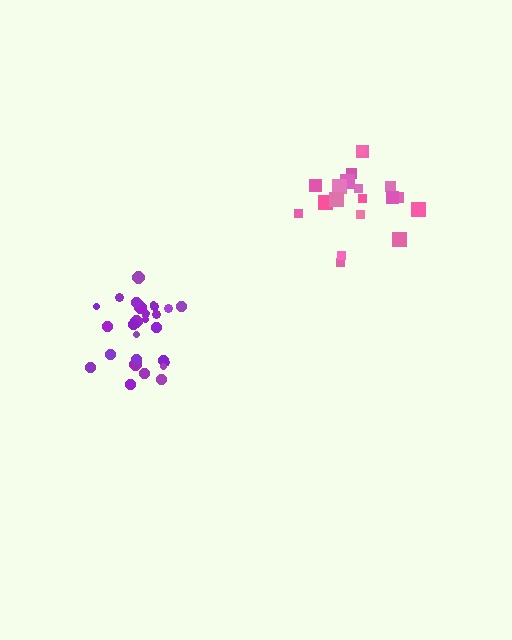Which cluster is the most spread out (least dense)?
Pink.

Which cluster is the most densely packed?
Purple.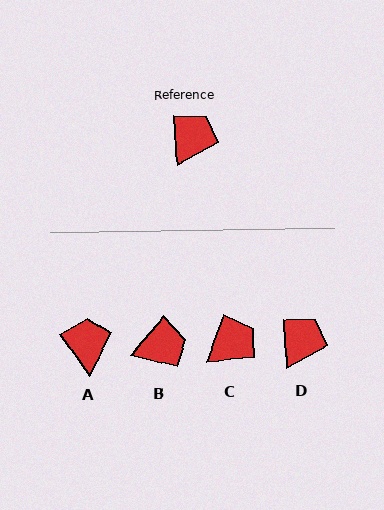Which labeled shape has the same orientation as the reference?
D.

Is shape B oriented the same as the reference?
No, it is off by about 44 degrees.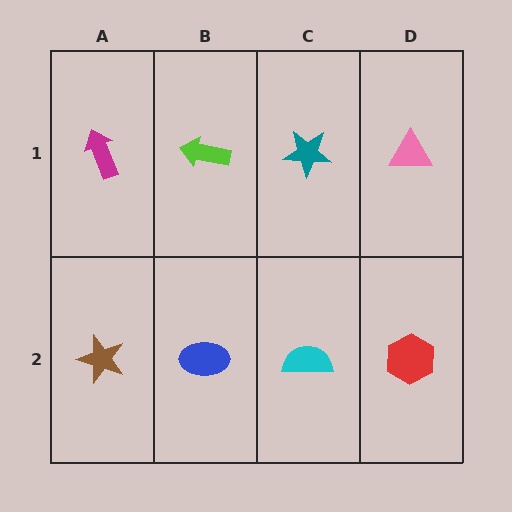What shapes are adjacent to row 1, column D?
A red hexagon (row 2, column D), a teal star (row 1, column C).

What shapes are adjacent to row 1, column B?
A blue ellipse (row 2, column B), a magenta arrow (row 1, column A), a teal star (row 1, column C).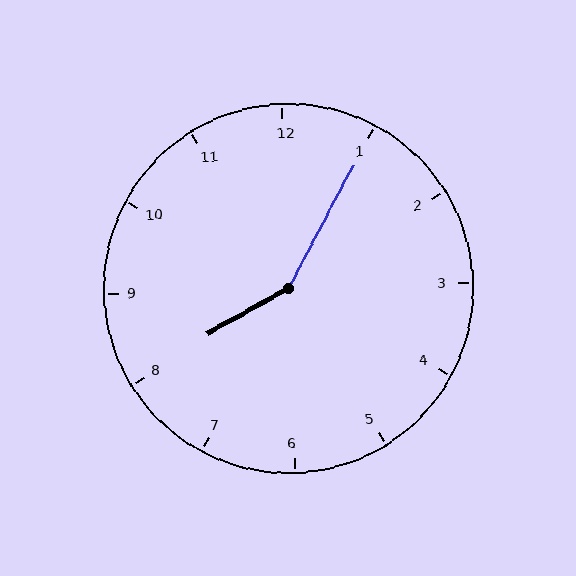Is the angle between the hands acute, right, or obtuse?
It is obtuse.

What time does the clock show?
8:05.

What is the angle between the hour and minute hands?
Approximately 148 degrees.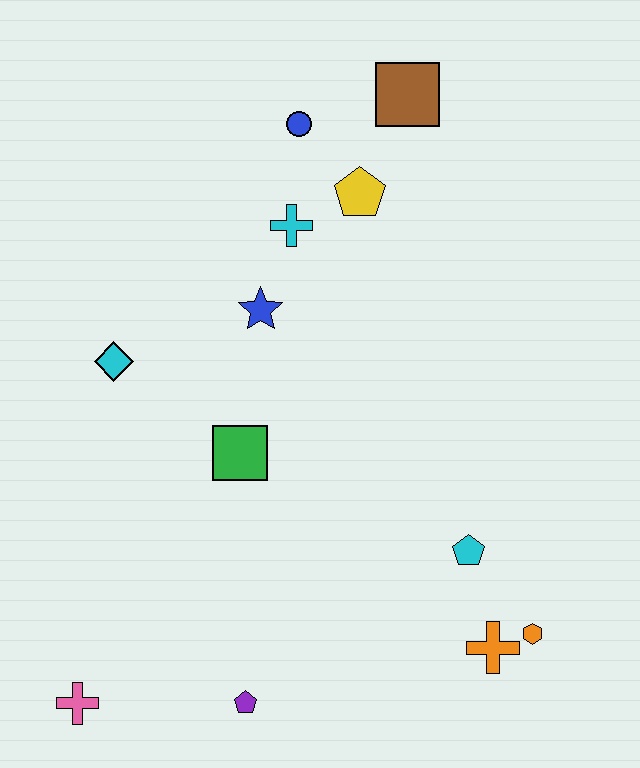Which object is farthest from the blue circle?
The pink cross is farthest from the blue circle.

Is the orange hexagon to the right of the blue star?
Yes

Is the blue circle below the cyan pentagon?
No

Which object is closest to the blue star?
The cyan cross is closest to the blue star.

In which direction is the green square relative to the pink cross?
The green square is above the pink cross.